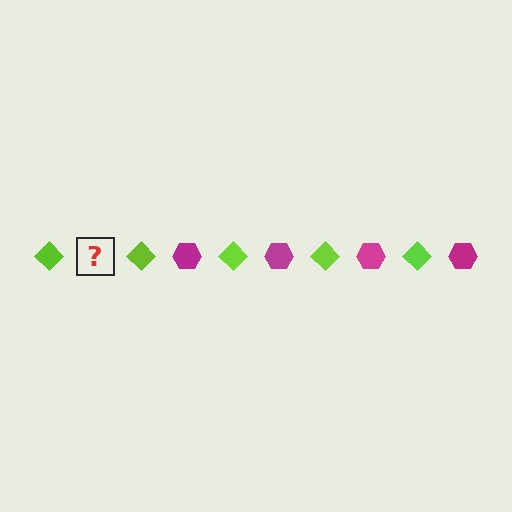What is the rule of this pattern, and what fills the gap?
The rule is that the pattern alternates between lime diamond and magenta hexagon. The gap should be filled with a magenta hexagon.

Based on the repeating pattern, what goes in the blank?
The blank should be a magenta hexagon.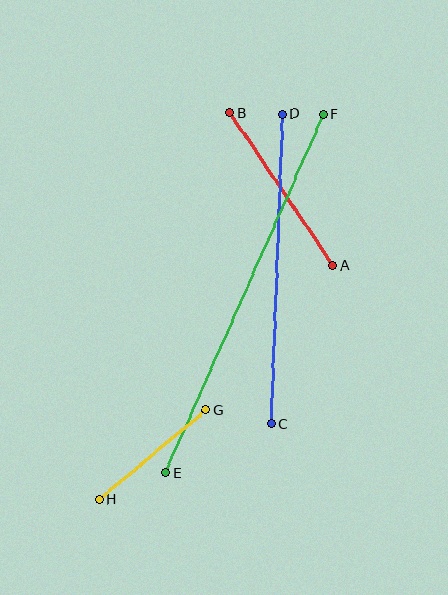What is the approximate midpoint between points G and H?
The midpoint is at approximately (153, 455) pixels.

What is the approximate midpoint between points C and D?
The midpoint is at approximately (277, 269) pixels.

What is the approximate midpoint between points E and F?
The midpoint is at approximately (244, 294) pixels.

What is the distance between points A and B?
The distance is approximately 185 pixels.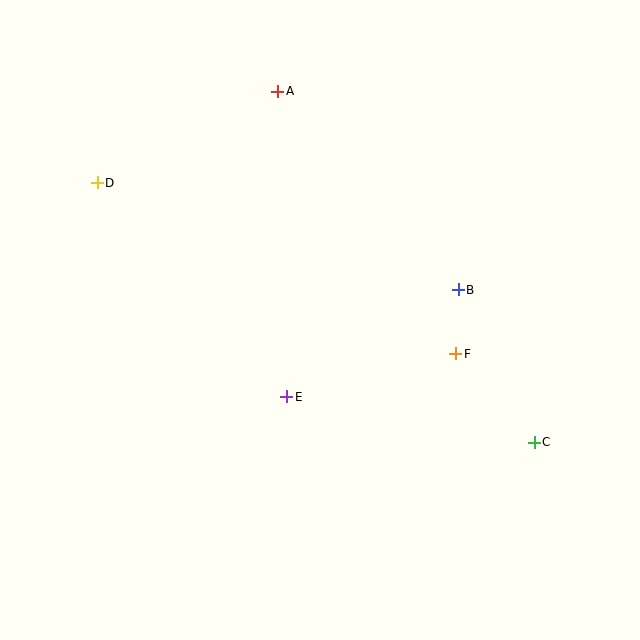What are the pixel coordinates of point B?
Point B is at (458, 290).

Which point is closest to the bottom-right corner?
Point C is closest to the bottom-right corner.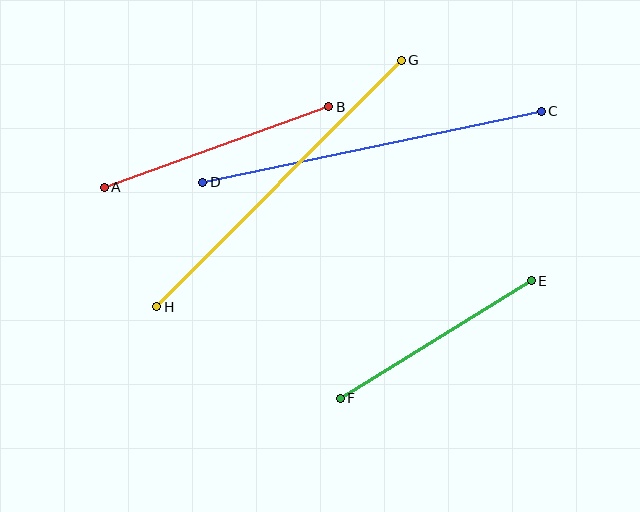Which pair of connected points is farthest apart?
Points G and H are farthest apart.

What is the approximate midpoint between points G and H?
The midpoint is at approximately (279, 183) pixels.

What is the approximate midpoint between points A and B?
The midpoint is at approximately (216, 147) pixels.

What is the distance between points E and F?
The distance is approximately 224 pixels.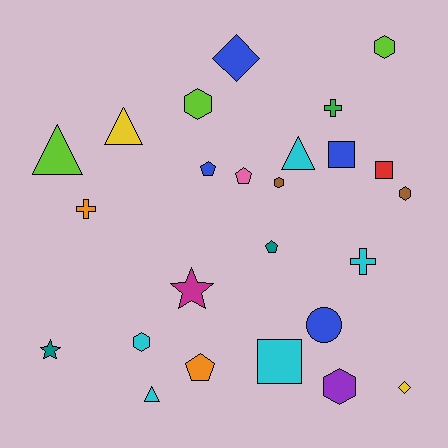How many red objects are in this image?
There is 1 red object.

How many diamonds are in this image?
There are 2 diamonds.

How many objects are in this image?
There are 25 objects.